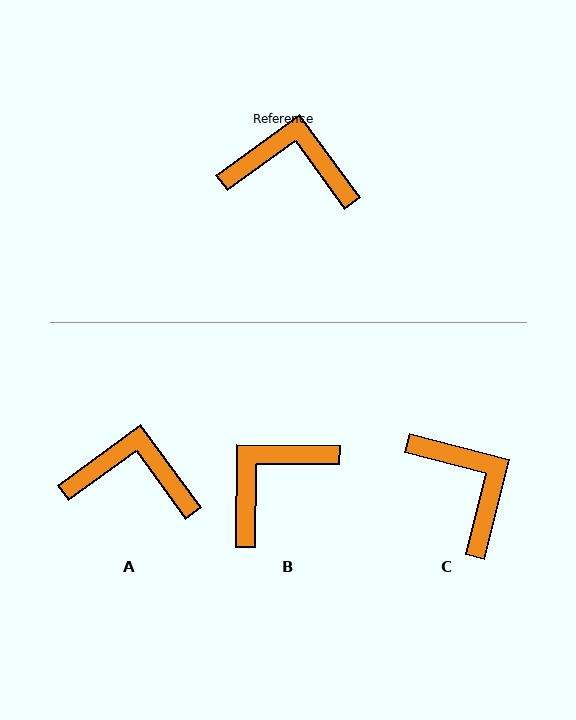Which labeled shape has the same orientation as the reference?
A.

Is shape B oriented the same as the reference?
No, it is off by about 53 degrees.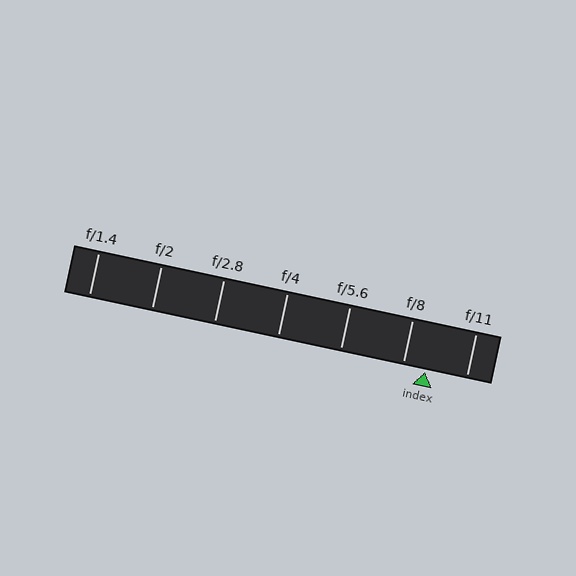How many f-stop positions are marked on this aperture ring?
There are 7 f-stop positions marked.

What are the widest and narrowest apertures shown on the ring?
The widest aperture shown is f/1.4 and the narrowest is f/11.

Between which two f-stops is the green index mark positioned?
The index mark is between f/8 and f/11.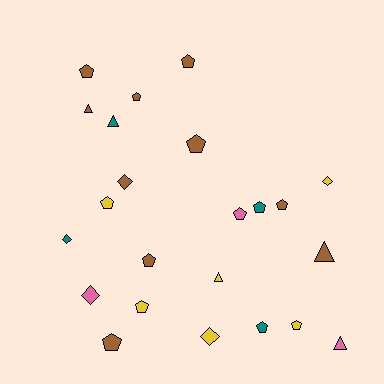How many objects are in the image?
There are 23 objects.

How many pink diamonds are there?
There is 1 pink diamond.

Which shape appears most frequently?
Pentagon, with 13 objects.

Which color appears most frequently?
Brown, with 10 objects.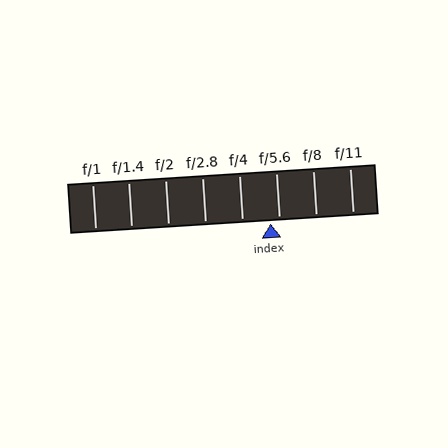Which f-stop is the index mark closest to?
The index mark is closest to f/5.6.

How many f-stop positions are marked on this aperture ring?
There are 8 f-stop positions marked.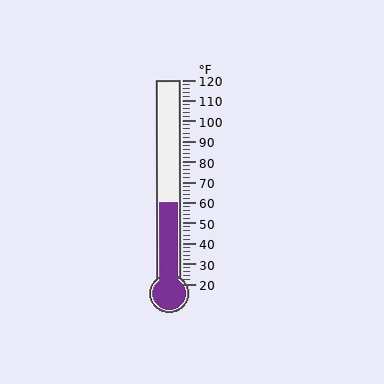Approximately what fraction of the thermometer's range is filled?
The thermometer is filled to approximately 40% of its range.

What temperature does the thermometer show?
The thermometer shows approximately 60°F.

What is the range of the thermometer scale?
The thermometer scale ranges from 20°F to 120°F.